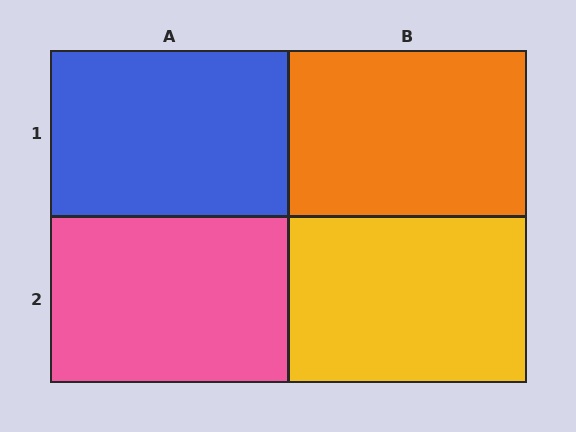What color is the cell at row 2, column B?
Yellow.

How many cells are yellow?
1 cell is yellow.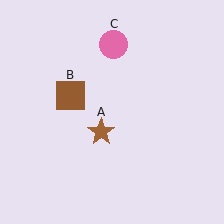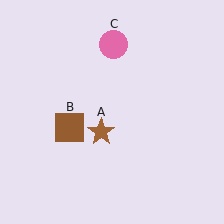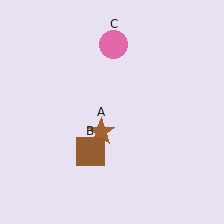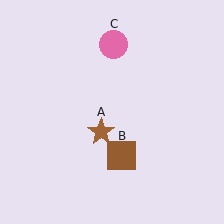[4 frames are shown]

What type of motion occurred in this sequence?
The brown square (object B) rotated counterclockwise around the center of the scene.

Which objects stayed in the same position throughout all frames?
Brown star (object A) and pink circle (object C) remained stationary.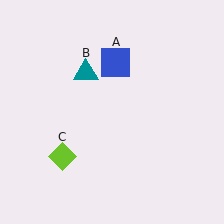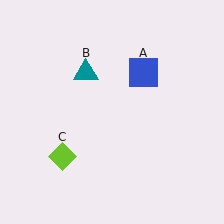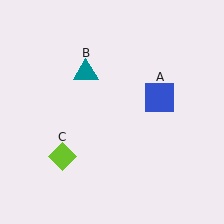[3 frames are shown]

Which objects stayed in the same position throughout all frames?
Teal triangle (object B) and lime diamond (object C) remained stationary.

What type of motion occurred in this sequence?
The blue square (object A) rotated clockwise around the center of the scene.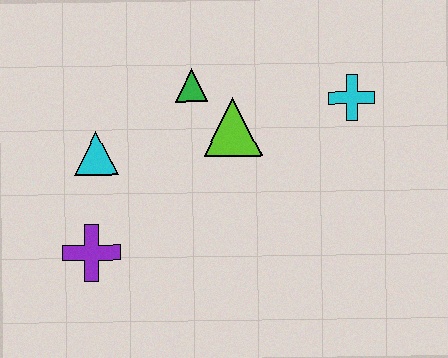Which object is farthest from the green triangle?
The purple cross is farthest from the green triangle.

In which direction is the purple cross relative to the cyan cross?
The purple cross is to the left of the cyan cross.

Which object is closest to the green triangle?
The lime triangle is closest to the green triangle.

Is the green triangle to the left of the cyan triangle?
No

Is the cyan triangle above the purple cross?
Yes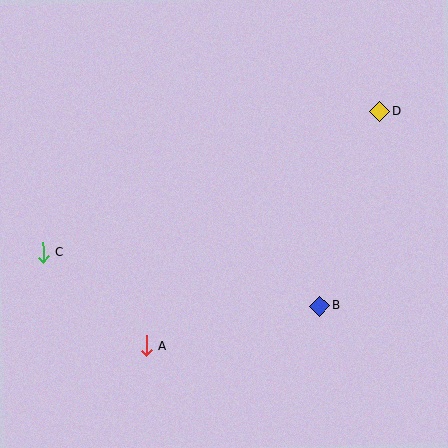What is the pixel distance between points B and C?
The distance between B and C is 282 pixels.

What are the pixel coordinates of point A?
Point A is at (146, 346).